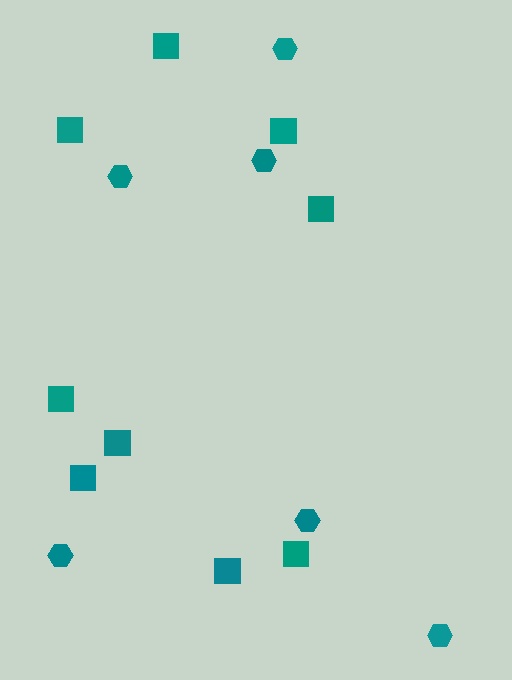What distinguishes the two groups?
There are 2 groups: one group of squares (9) and one group of hexagons (6).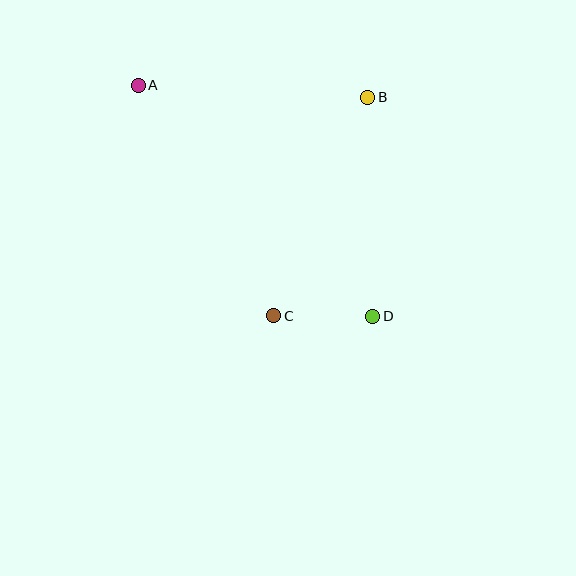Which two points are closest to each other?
Points C and D are closest to each other.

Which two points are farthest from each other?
Points A and D are farthest from each other.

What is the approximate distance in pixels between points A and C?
The distance between A and C is approximately 267 pixels.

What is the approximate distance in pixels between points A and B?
The distance between A and B is approximately 230 pixels.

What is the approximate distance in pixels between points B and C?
The distance between B and C is approximately 237 pixels.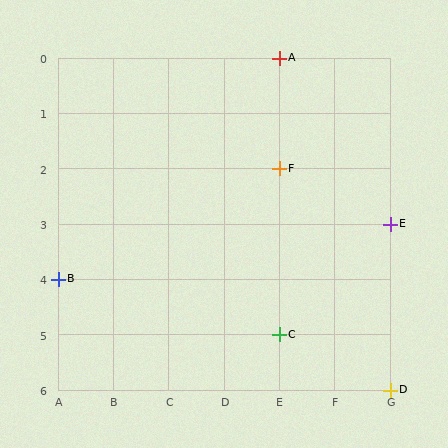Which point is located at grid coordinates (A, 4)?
Point B is at (A, 4).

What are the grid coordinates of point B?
Point B is at grid coordinates (A, 4).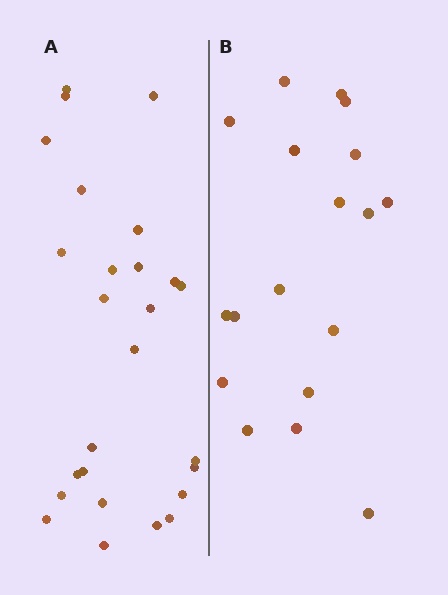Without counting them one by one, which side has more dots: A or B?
Region A (the left region) has more dots.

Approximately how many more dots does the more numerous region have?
Region A has roughly 8 or so more dots than region B.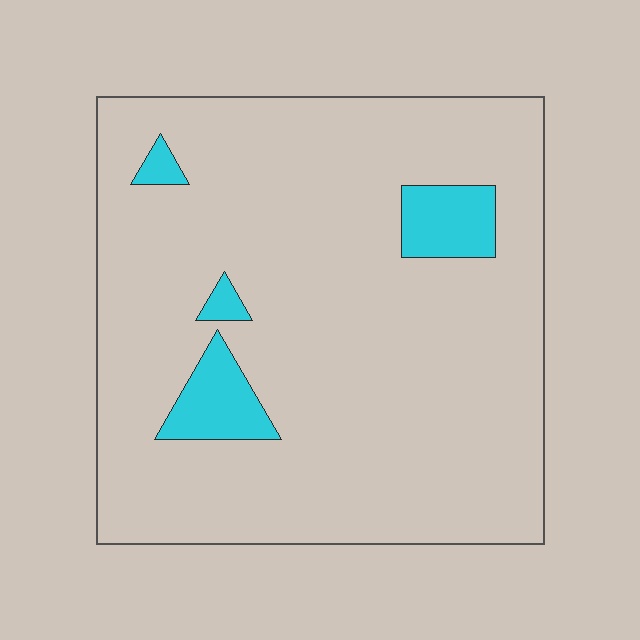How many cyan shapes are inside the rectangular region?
4.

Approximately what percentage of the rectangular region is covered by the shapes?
Approximately 10%.